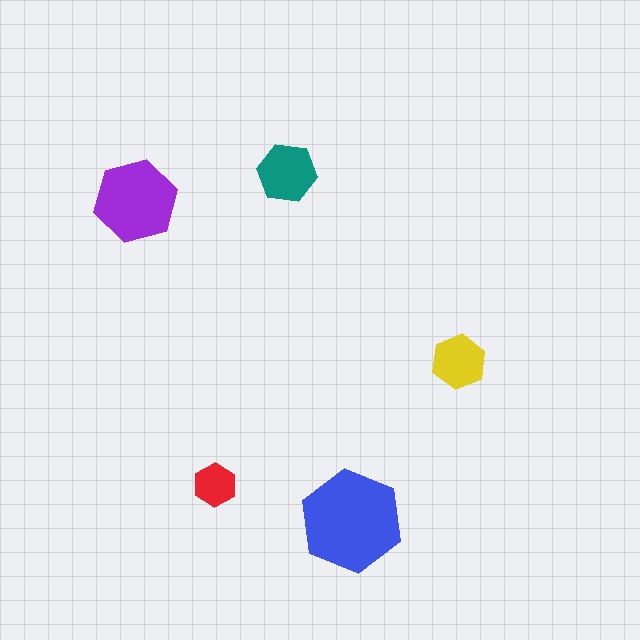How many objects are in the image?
There are 5 objects in the image.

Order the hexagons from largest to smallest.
the blue one, the purple one, the teal one, the yellow one, the red one.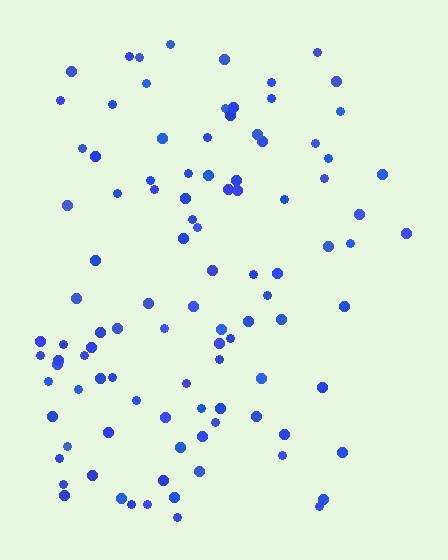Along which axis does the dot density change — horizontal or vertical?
Horizontal.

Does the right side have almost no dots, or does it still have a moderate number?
Still a moderate number, just noticeably fewer than the left.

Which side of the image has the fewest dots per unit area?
The right.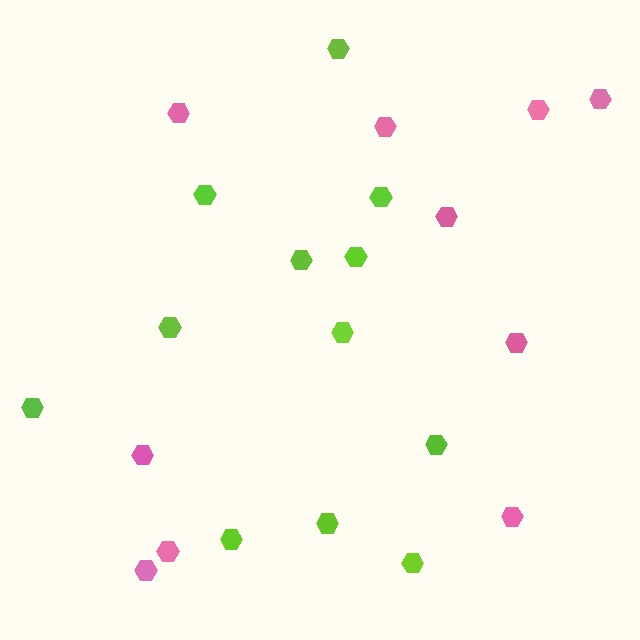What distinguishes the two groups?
There are 2 groups: one group of lime hexagons (12) and one group of pink hexagons (10).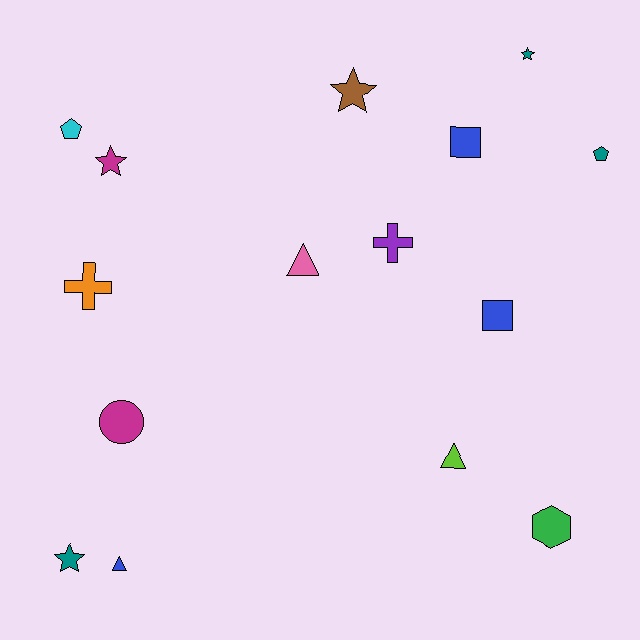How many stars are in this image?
There are 4 stars.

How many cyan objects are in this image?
There is 1 cyan object.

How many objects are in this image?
There are 15 objects.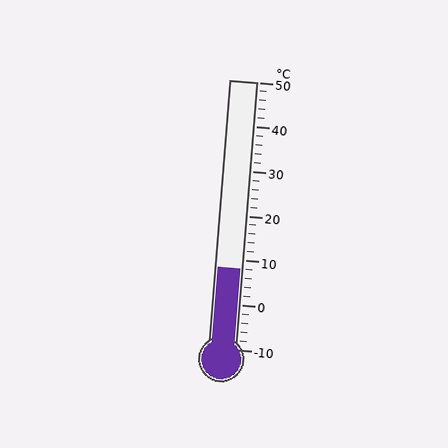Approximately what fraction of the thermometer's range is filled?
The thermometer is filled to approximately 30% of its range.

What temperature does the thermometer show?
The thermometer shows approximately 8°C.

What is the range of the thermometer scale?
The thermometer scale ranges from -10°C to 50°C.